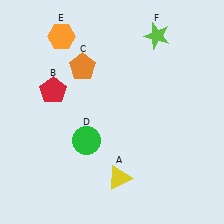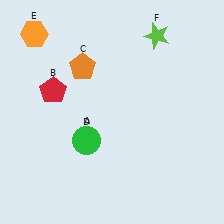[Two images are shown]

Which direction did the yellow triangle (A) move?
The yellow triangle (A) moved up.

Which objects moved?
The objects that moved are: the yellow triangle (A), the orange hexagon (E).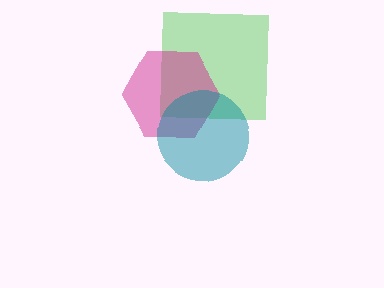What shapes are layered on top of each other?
The layered shapes are: a green square, a magenta hexagon, a teal circle.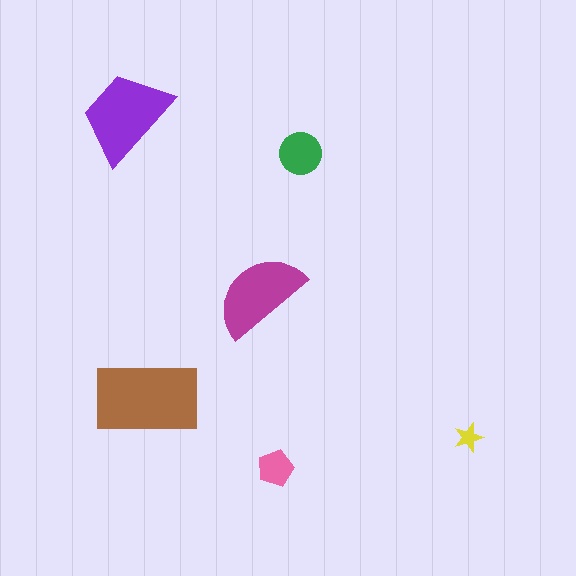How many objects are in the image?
There are 6 objects in the image.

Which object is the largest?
The brown rectangle.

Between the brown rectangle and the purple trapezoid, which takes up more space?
The brown rectangle.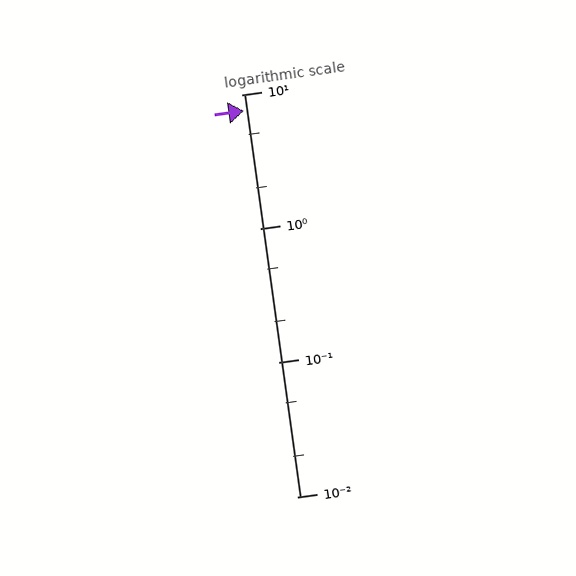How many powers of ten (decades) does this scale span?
The scale spans 3 decades, from 0.01 to 10.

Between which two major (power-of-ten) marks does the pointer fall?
The pointer is between 1 and 10.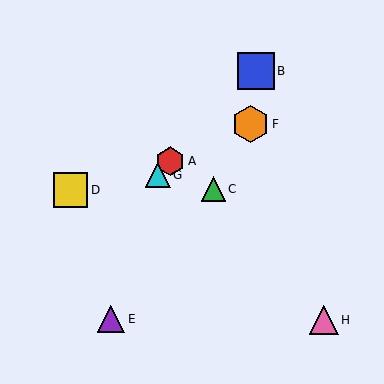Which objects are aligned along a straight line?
Objects A, B, G are aligned along a straight line.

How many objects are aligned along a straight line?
3 objects (A, B, G) are aligned along a straight line.